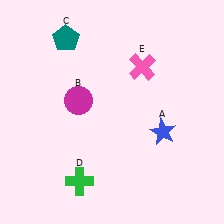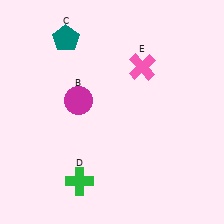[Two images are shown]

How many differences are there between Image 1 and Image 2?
There is 1 difference between the two images.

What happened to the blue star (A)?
The blue star (A) was removed in Image 2. It was in the bottom-right area of Image 1.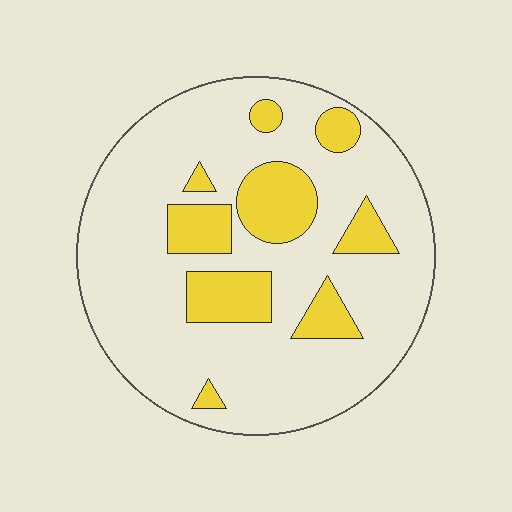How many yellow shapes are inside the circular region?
9.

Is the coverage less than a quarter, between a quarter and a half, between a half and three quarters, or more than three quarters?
Less than a quarter.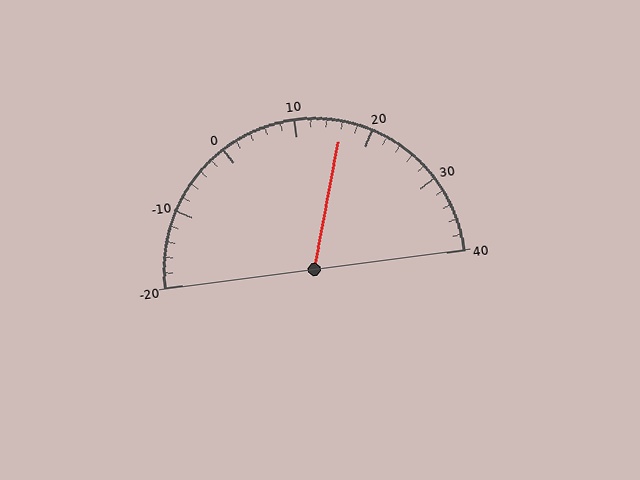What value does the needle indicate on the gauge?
The needle indicates approximately 16.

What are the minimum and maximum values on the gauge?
The gauge ranges from -20 to 40.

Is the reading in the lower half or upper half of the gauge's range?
The reading is in the upper half of the range (-20 to 40).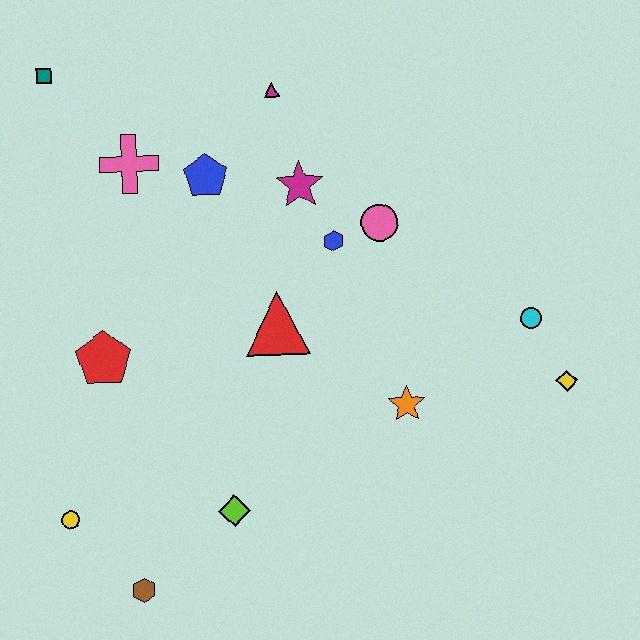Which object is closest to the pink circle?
The blue hexagon is closest to the pink circle.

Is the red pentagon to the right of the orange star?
No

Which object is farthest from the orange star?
The teal square is farthest from the orange star.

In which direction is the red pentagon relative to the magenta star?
The red pentagon is to the left of the magenta star.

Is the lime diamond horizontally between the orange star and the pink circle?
No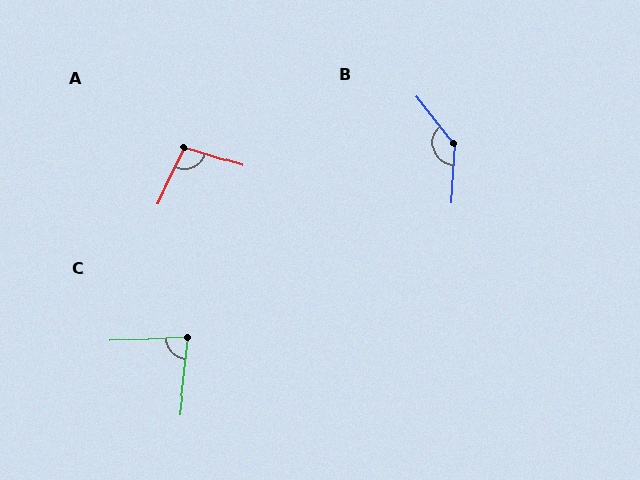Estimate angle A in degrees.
Approximately 98 degrees.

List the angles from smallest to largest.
C (82°), A (98°), B (139°).